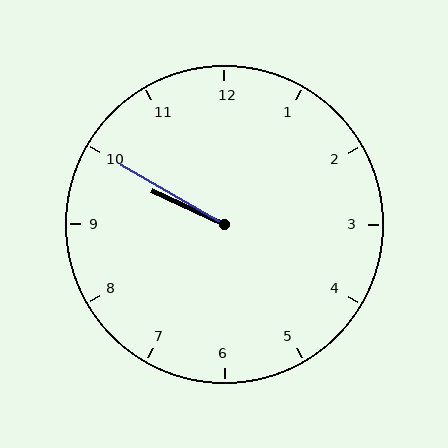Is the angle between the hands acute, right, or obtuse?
It is acute.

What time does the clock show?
9:50.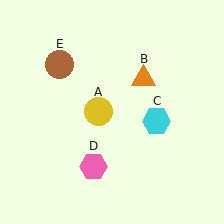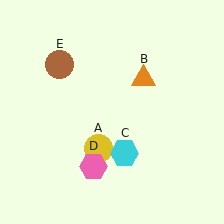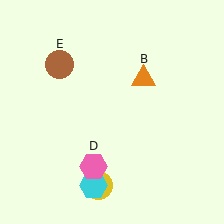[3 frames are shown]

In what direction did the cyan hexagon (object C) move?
The cyan hexagon (object C) moved down and to the left.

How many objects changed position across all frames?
2 objects changed position: yellow circle (object A), cyan hexagon (object C).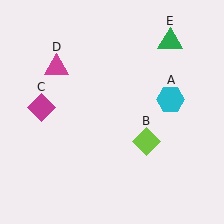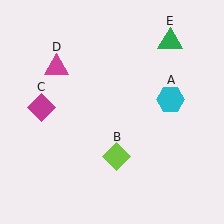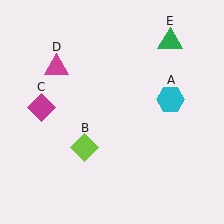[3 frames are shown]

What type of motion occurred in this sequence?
The lime diamond (object B) rotated clockwise around the center of the scene.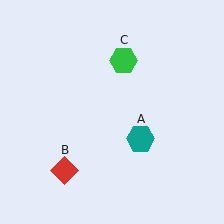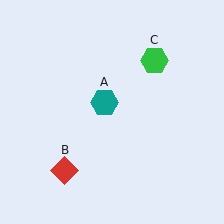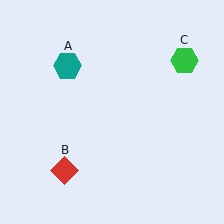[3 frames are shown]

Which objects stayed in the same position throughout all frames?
Red diamond (object B) remained stationary.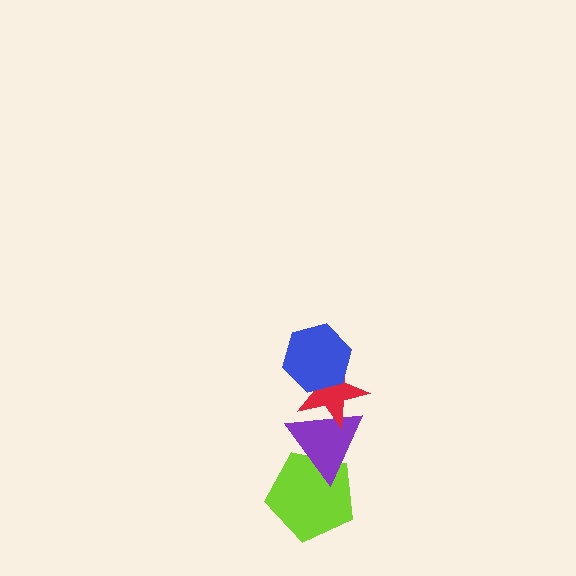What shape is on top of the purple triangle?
The red star is on top of the purple triangle.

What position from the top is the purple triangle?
The purple triangle is 3rd from the top.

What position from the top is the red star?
The red star is 2nd from the top.